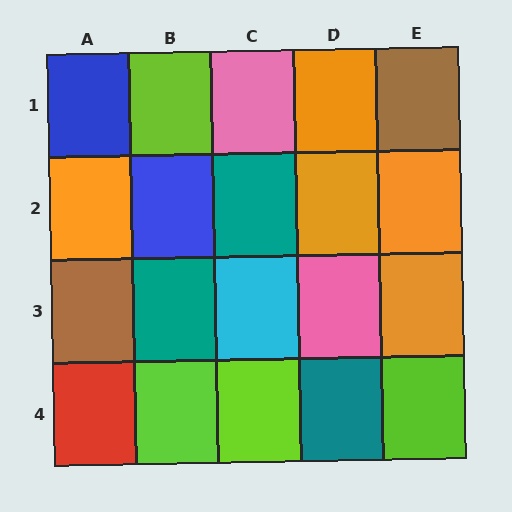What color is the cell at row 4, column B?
Lime.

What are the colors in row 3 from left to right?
Brown, teal, cyan, pink, orange.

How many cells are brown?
2 cells are brown.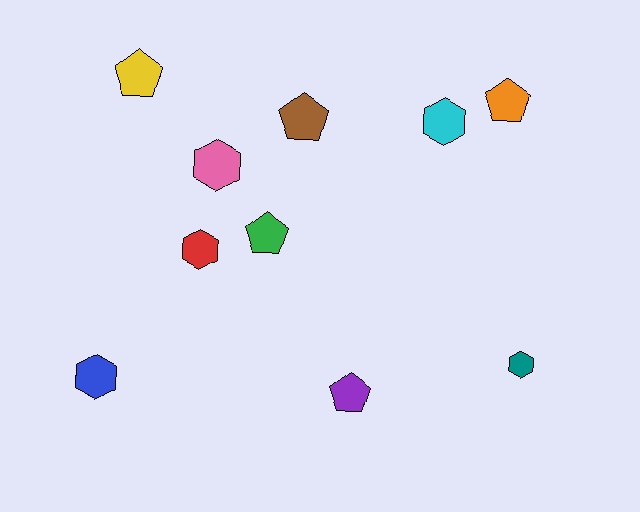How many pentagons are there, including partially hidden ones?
There are 5 pentagons.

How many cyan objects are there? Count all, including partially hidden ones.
There is 1 cyan object.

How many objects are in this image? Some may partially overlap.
There are 10 objects.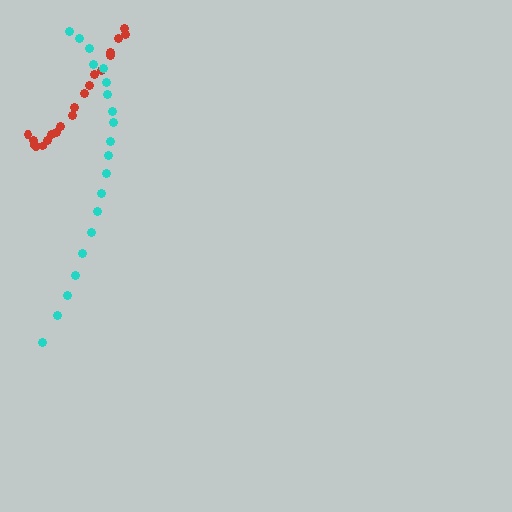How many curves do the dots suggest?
There are 2 distinct paths.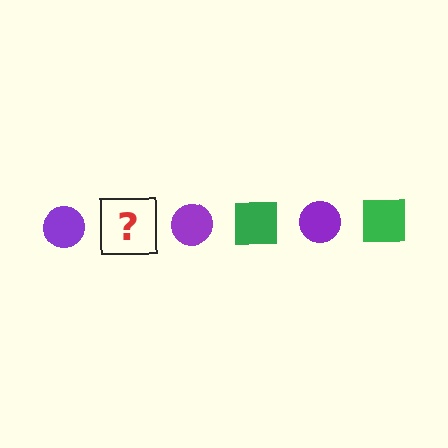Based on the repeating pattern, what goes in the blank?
The blank should be a green square.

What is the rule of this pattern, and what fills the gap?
The rule is that the pattern alternates between purple circle and green square. The gap should be filled with a green square.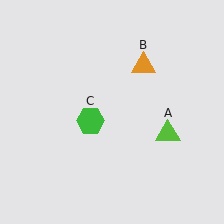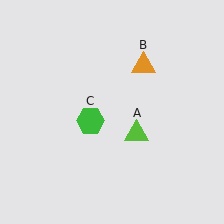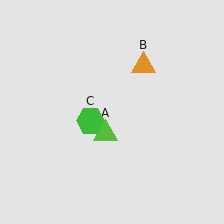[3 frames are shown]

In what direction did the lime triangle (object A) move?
The lime triangle (object A) moved left.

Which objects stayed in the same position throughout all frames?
Orange triangle (object B) and green hexagon (object C) remained stationary.